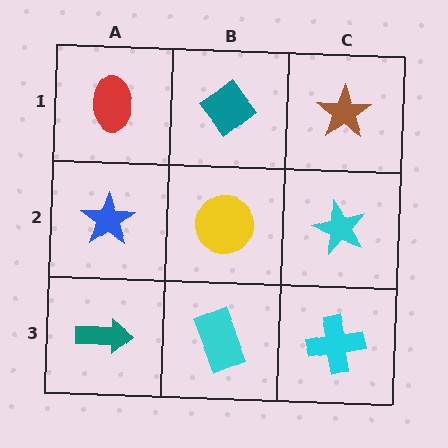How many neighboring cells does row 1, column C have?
2.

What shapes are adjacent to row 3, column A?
A blue star (row 2, column A), a cyan rectangle (row 3, column B).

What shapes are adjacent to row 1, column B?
A yellow circle (row 2, column B), a red ellipse (row 1, column A), a brown star (row 1, column C).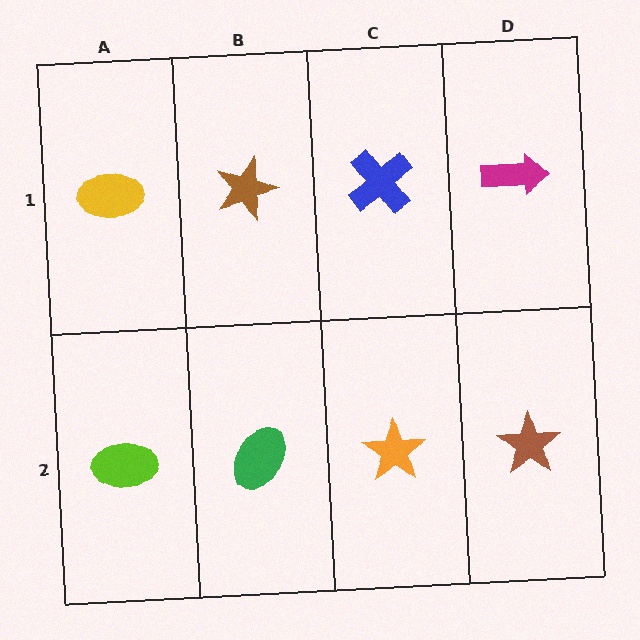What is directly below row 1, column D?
A brown star.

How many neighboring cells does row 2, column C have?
3.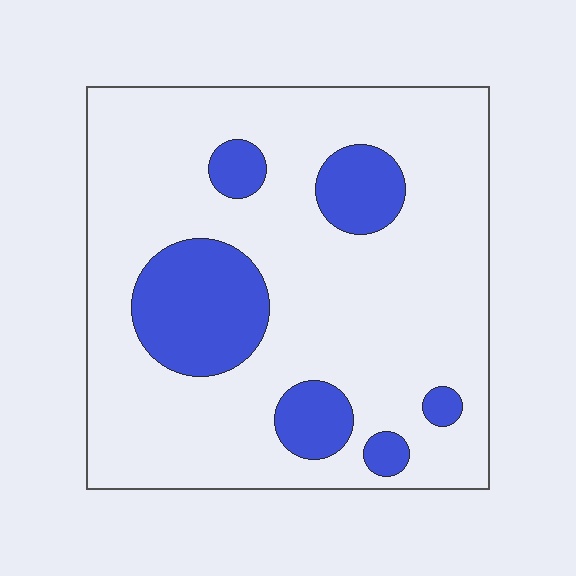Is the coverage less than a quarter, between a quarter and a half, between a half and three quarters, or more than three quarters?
Less than a quarter.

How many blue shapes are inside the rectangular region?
6.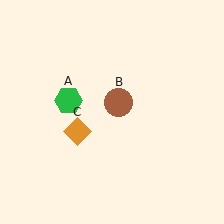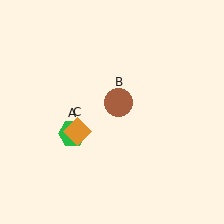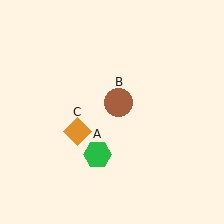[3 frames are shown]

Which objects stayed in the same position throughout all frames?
Brown circle (object B) and orange diamond (object C) remained stationary.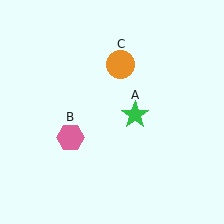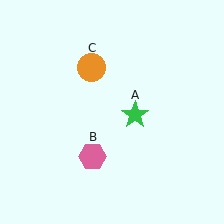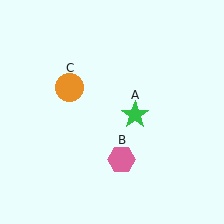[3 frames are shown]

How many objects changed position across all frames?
2 objects changed position: pink hexagon (object B), orange circle (object C).